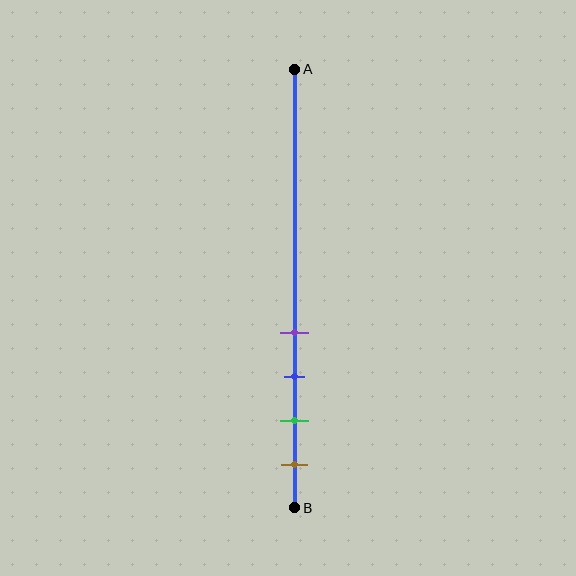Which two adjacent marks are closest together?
The purple and blue marks are the closest adjacent pair.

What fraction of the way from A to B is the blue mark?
The blue mark is approximately 70% (0.7) of the way from A to B.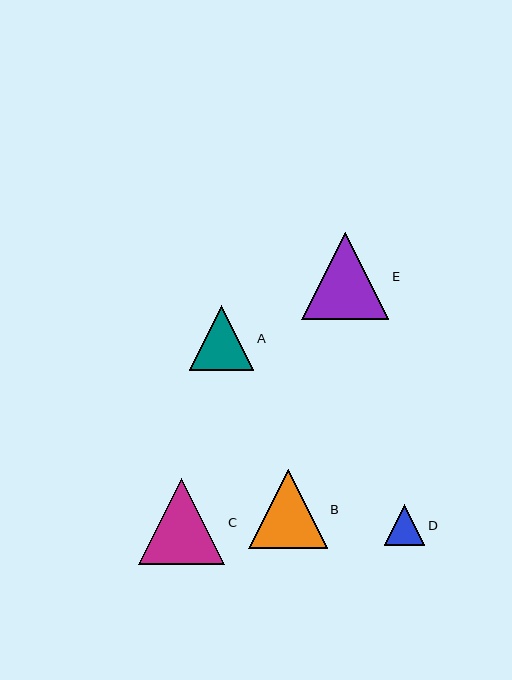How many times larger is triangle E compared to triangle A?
Triangle E is approximately 1.3 times the size of triangle A.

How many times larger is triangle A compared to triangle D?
Triangle A is approximately 1.6 times the size of triangle D.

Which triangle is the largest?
Triangle E is the largest with a size of approximately 87 pixels.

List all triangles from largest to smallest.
From largest to smallest: E, C, B, A, D.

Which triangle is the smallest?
Triangle D is the smallest with a size of approximately 40 pixels.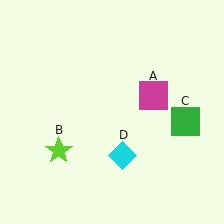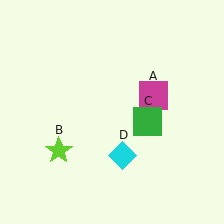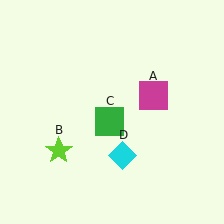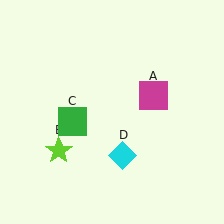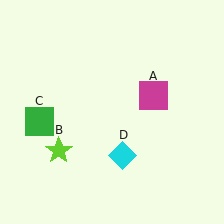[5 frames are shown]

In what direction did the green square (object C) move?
The green square (object C) moved left.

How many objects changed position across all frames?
1 object changed position: green square (object C).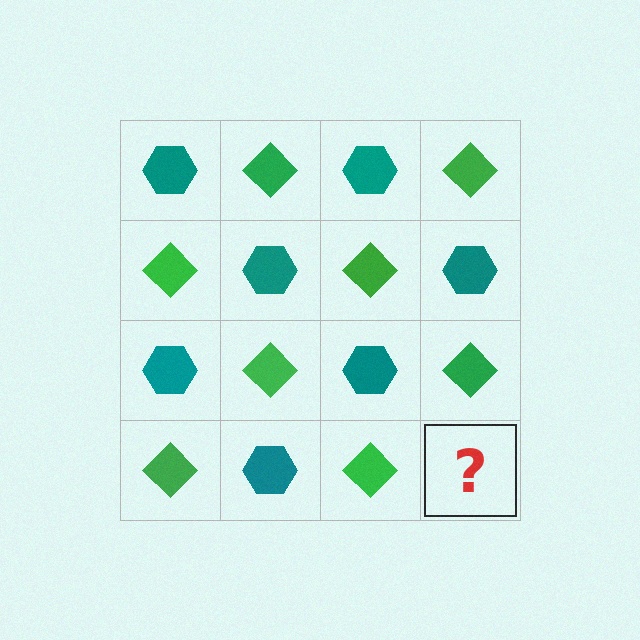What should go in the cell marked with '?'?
The missing cell should contain a teal hexagon.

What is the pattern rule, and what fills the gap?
The rule is that it alternates teal hexagon and green diamond in a checkerboard pattern. The gap should be filled with a teal hexagon.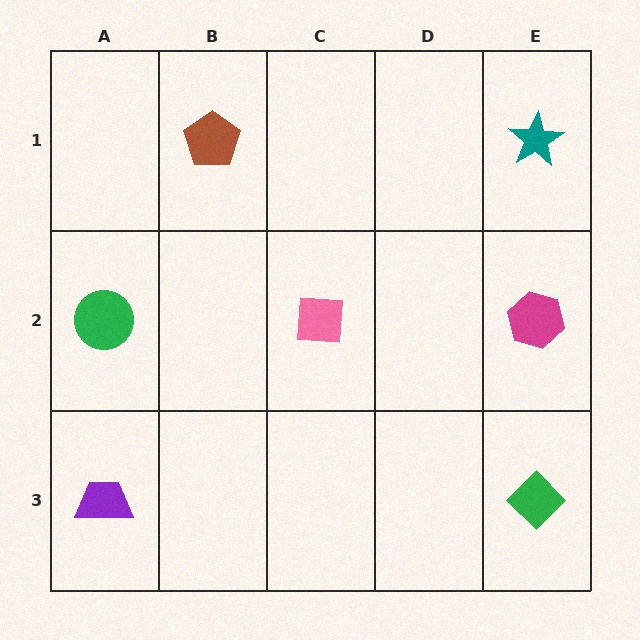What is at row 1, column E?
A teal star.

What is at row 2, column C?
A pink square.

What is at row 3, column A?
A purple trapezoid.